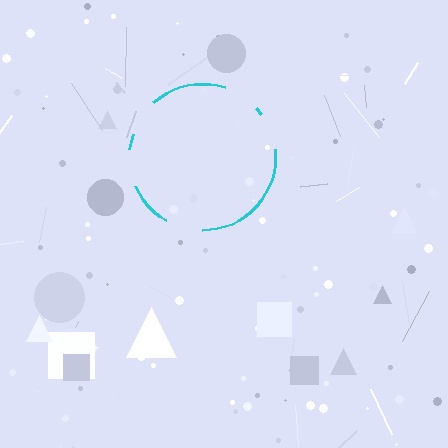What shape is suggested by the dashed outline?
The dashed outline suggests a circle.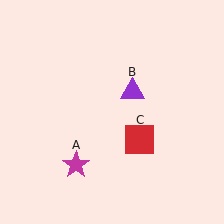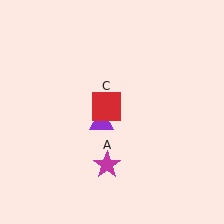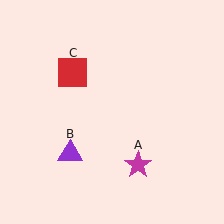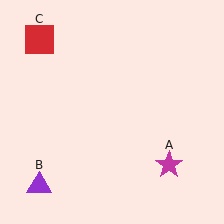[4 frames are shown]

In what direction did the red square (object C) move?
The red square (object C) moved up and to the left.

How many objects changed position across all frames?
3 objects changed position: magenta star (object A), purple triangle (object B), red square (object C).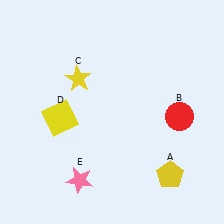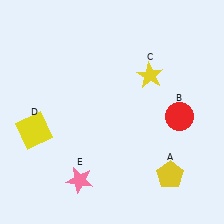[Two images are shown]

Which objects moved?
The objects that moved are: the yellow star (C), the yellow square (D).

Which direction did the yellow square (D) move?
The yellow square (D) moved left.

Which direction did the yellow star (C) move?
The yellow star (C) moved right.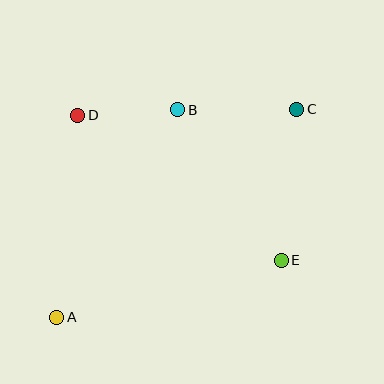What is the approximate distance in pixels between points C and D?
The distance between C and D is approximately 219 pixels.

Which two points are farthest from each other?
Points A and C are farthest from each other.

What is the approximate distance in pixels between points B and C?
The distance between B and C is approximately 119 pixels.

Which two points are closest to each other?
Points B and D are closest to each other.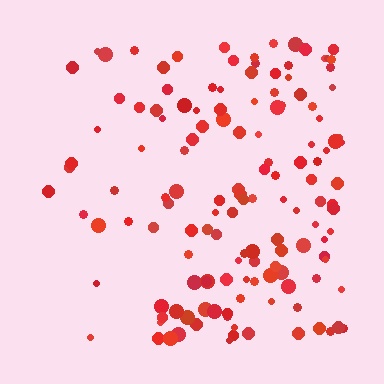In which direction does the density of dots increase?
From left to right, with the right side densest.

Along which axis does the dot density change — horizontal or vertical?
Horizontal.